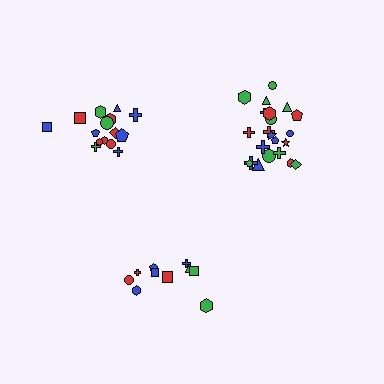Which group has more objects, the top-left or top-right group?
The top-right group.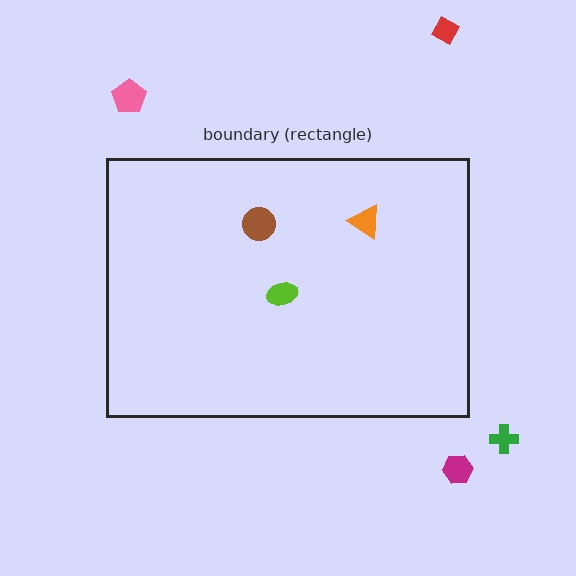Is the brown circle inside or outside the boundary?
Inside.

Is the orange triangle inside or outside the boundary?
Inside.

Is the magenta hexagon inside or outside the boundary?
Outside.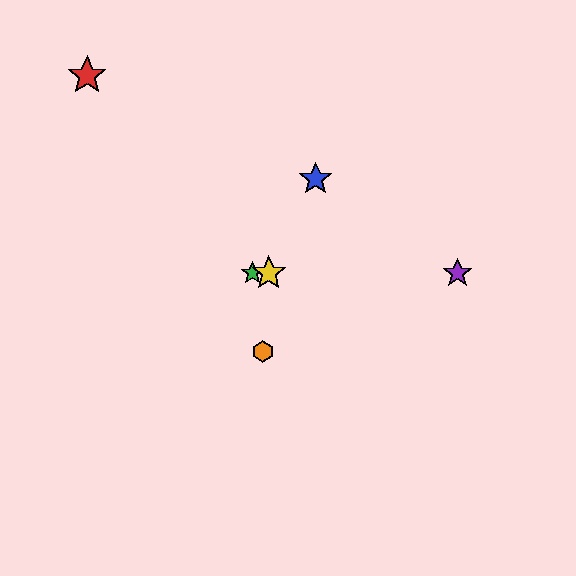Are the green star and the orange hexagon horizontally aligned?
No, the green star is at y≈273 and the orange hexagon is at y≈352.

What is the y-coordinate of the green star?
The green star is at y≈273.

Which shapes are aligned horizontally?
The green star, the yellow star, the purple star are aligned horizontally.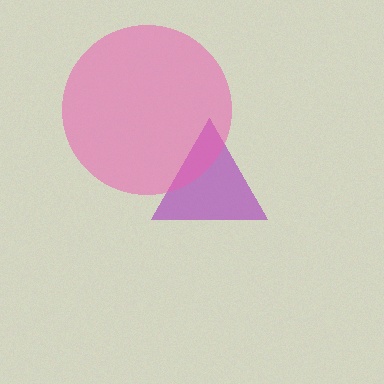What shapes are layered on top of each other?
The layered shapes are: a purple triangle, a pink circle.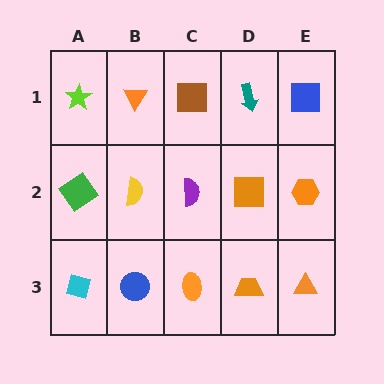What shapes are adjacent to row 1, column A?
A green diamond (row 2, column A), an orange triangle (row 1, column B).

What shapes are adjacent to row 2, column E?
A blue square (row 1, column E), an orange triangle (row 3, column E), an orange square (row 2, column D).